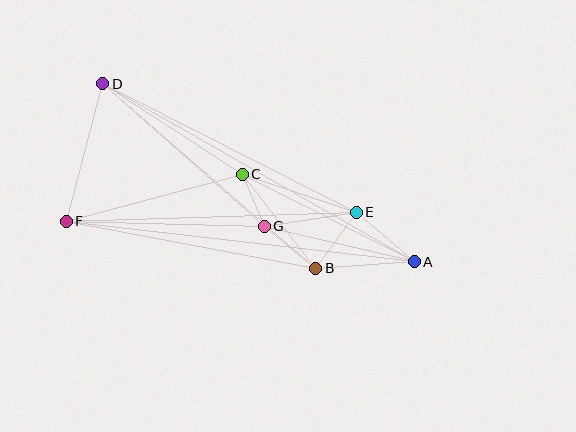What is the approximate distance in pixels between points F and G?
The distance between F and G is approximately 198 pixels.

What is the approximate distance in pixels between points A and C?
The distance between A and C is approximately 193 pixels.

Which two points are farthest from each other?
Points A and D are farthest from each other.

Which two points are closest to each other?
Points C and G are closest to each other.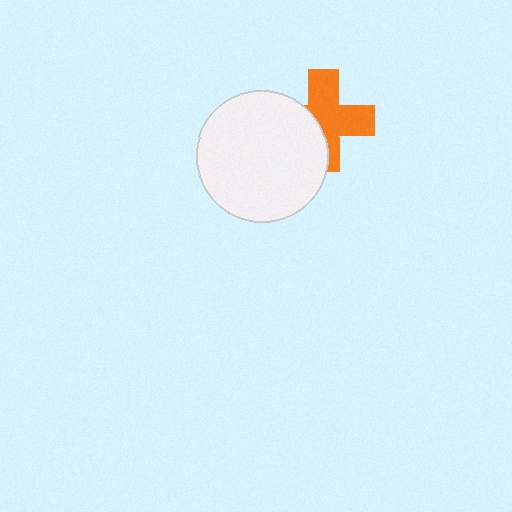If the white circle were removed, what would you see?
You would see the complete orange cross.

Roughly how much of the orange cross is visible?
About half of it is visible (roughly 62%).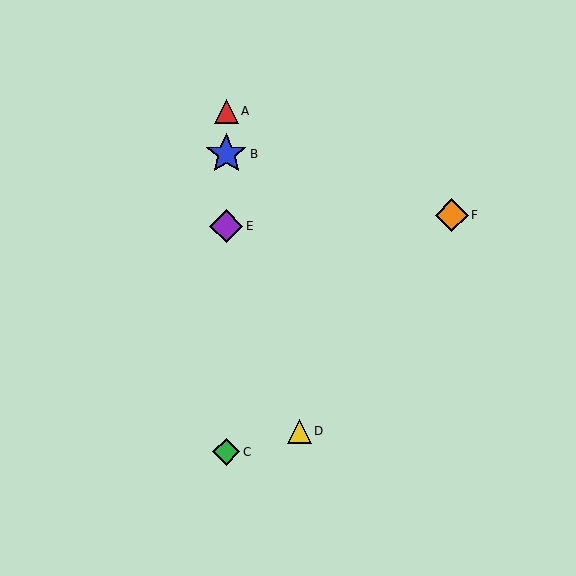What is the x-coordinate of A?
Object A is at x≈226.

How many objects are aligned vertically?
4 objects (A, B, C, E) are aligned vertically.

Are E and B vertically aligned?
Yes, both are at x≈226.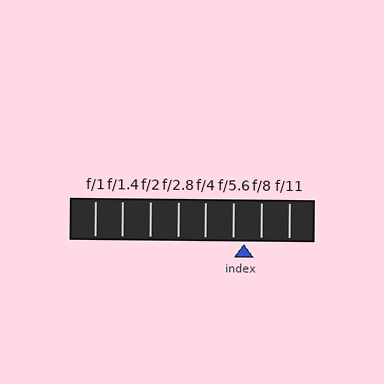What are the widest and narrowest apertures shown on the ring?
The widest aperture shown is f/1 and the narrowest is f/11.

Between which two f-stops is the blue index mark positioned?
The index mark is between f/5.6 and f/8.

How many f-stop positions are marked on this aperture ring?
There are 8 f-stop positions marked.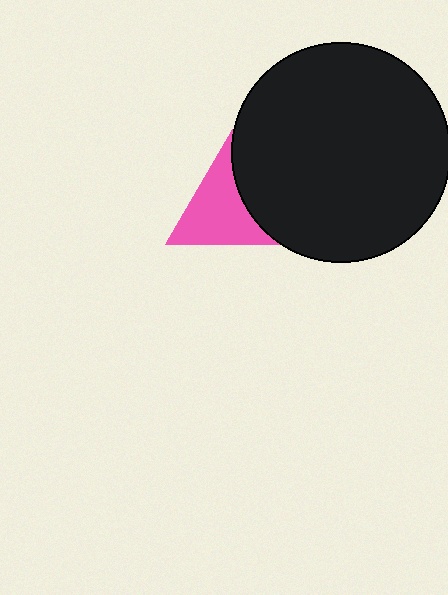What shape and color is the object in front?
The object in front is a black circle.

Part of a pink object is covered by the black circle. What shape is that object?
It is a triangle.